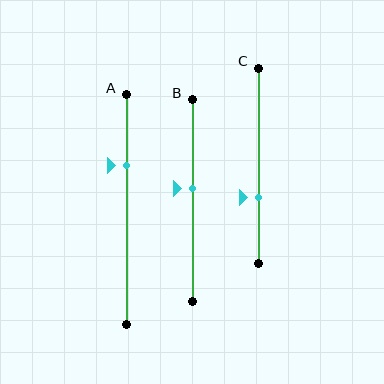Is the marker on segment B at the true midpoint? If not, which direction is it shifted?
No, the marker on segment B is shifted upward by about 6% of the segment length.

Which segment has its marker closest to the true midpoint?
Segment B has its marker closest to the true midpoint.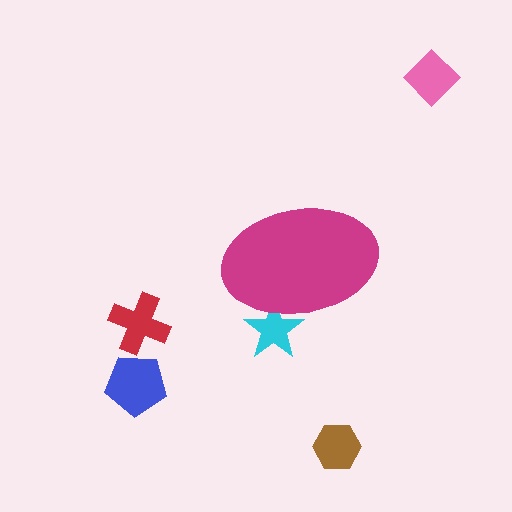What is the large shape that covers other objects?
A magenta ellipse.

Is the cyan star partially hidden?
Yes, the cyan star is partially hidden behind the magenta ellipse.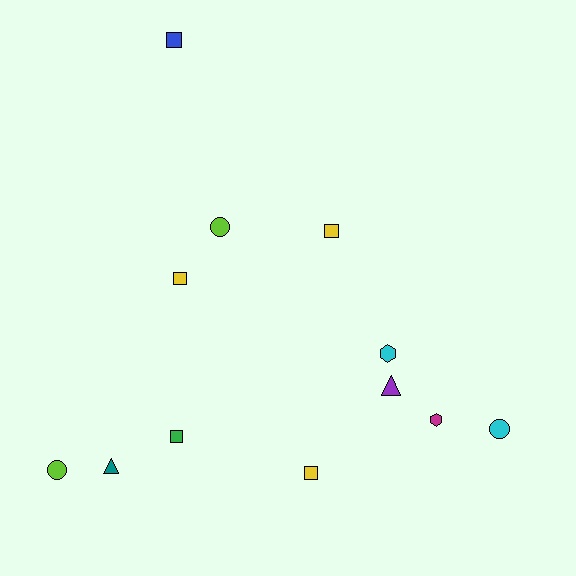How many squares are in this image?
There are 5 squares.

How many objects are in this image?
There are 12 objects.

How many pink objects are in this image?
There are no pink objects.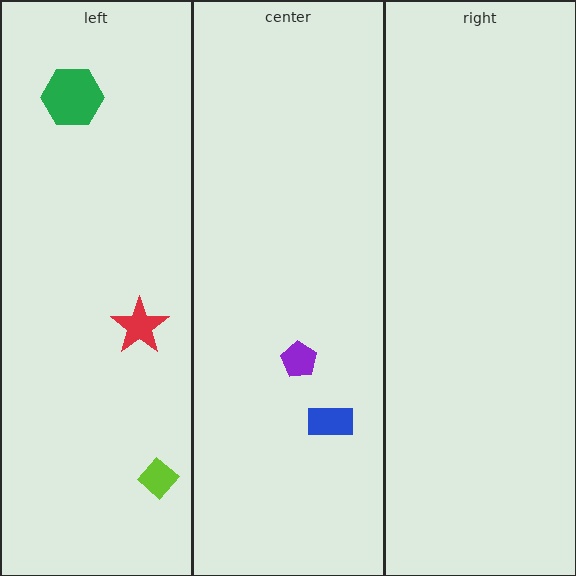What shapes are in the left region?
The red star, the green hexagon, the lime diamond.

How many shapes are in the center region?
2.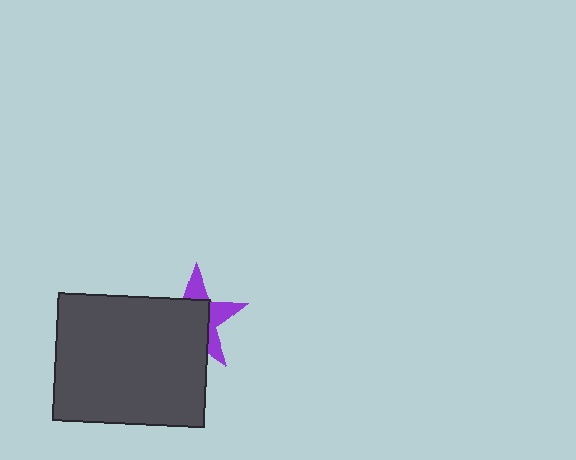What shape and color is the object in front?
The object in front is a dark gray rectangle.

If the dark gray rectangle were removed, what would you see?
You would see the complete purple star.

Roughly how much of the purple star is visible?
A small part of it is visible (roughly 38%).